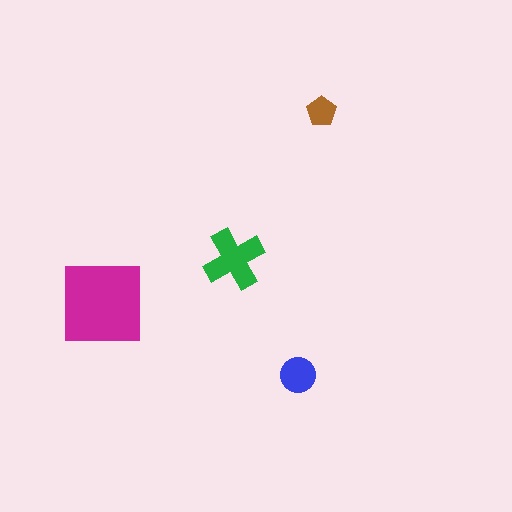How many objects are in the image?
There are 4 objects in the image.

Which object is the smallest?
The brown pentagon.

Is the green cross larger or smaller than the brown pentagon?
Larger.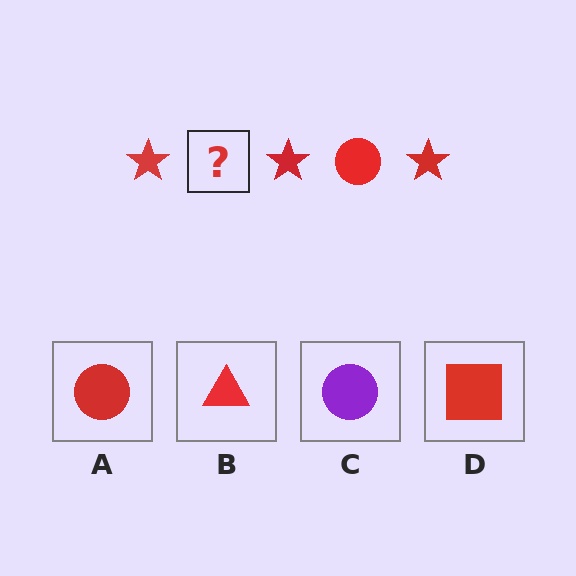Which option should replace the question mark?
Option A.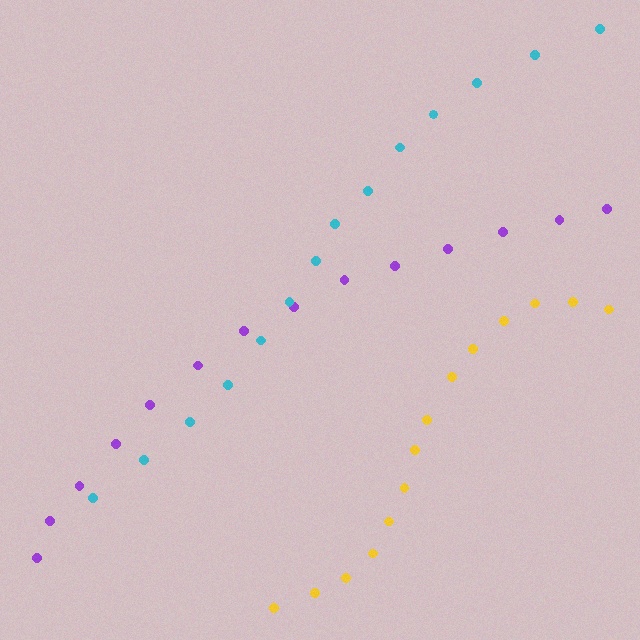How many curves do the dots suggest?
There are 3 distinct paths.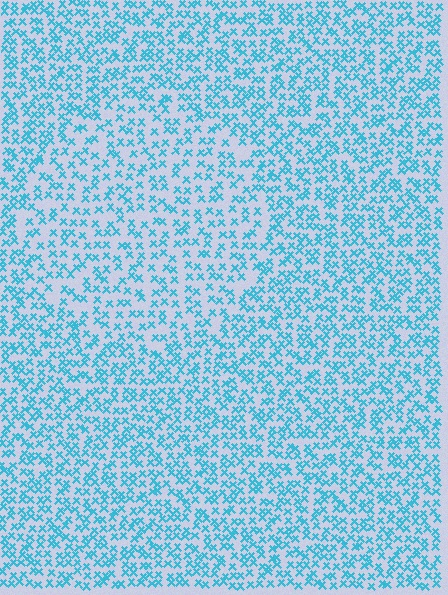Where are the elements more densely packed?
The elements are more densely packed outside the circle boundary.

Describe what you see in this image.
The image contains small cyan elements arranged at two different densities. A circle-shaped region is visible where the elements are less densely packed than the surrounding area.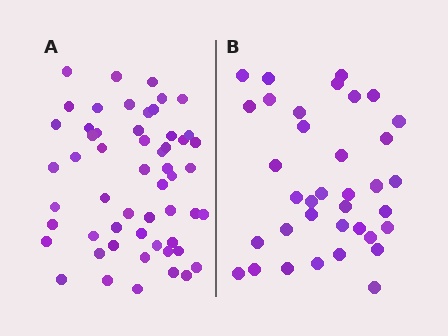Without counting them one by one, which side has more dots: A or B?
Region A (the left region) has more dots.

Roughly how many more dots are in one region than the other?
Region A has approximately 20 more dots than region B.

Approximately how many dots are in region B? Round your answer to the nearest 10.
About 40 dots. (The exact count is 36, which rounds to 40.)